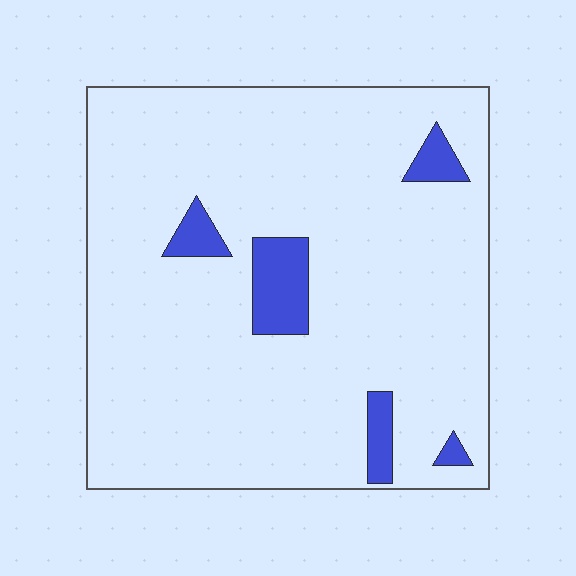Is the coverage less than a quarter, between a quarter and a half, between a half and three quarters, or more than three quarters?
Less than a quarter.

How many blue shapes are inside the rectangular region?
5.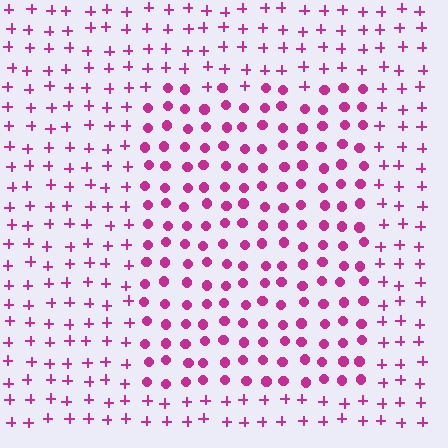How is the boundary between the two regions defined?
The boundary is defined by a change in element shape: circles inside vs. plus signs outside. All elements share the same color and spacing.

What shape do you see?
I see a rectangle.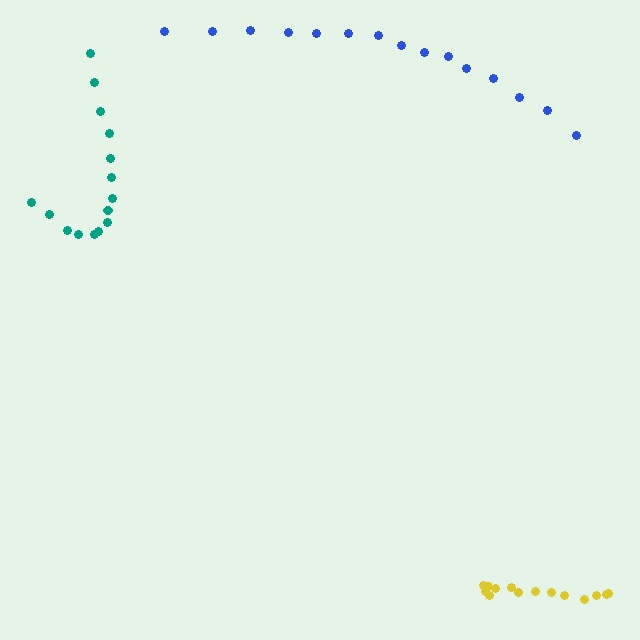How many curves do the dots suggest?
There are 3 distinct paths.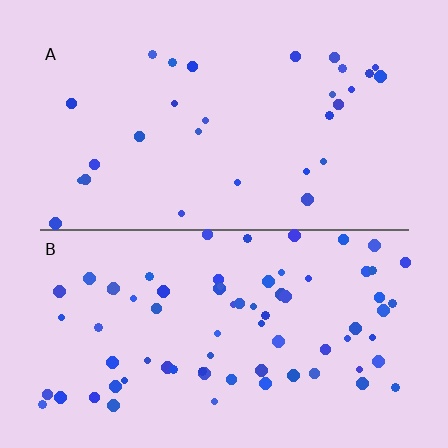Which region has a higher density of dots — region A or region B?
B (the bottom).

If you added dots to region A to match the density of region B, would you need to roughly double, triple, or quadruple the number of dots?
Approximately triple.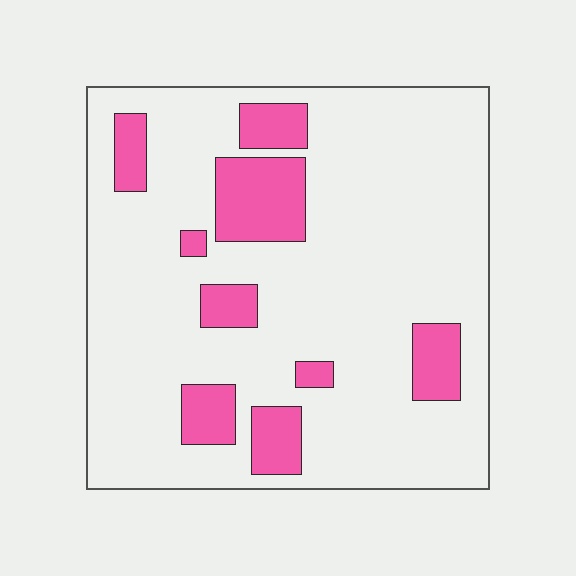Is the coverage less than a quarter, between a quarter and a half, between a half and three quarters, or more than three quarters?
Less than a quarter.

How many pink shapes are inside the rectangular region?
9.